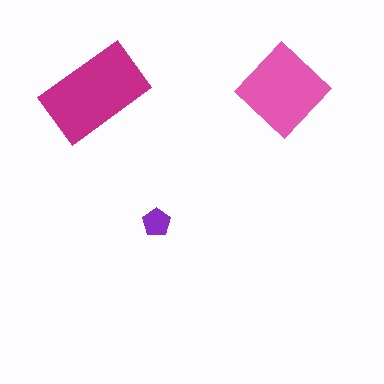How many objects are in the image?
There are 3 objects in the image.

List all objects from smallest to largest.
The purple pentagon, the pink diamond, the magenta rectangle.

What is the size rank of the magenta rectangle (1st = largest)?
1st.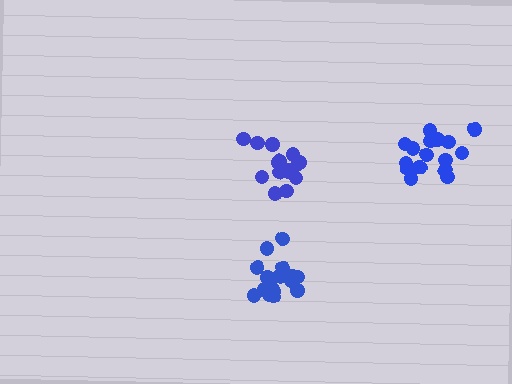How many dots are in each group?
Group 1: 16 dots, Group 2: 17 dots, Group 3: 17 dots (50 total).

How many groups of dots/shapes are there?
There are 3 groups.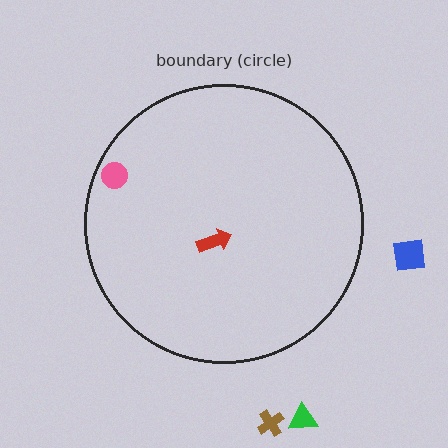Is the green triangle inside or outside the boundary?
Outside.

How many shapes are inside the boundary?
2 inside, 3 outside.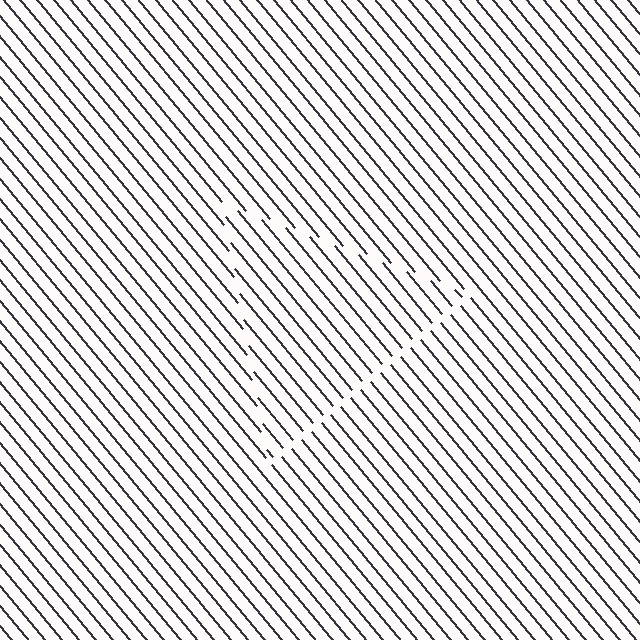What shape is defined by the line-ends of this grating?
An illusory triangle. The interior of the shape contains the same grating, shifted by half a period — the contour is defined by the phase discontinuity where line-ends from the inner and outer gratings abut.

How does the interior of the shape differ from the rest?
The interior of the shape contains the same grating, shifted by half a period — the contour is defined by the phase discontinuity where line-ends from the inner and outer gratings abut.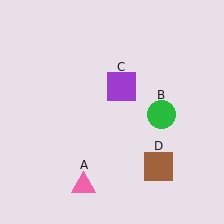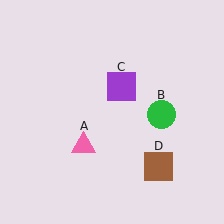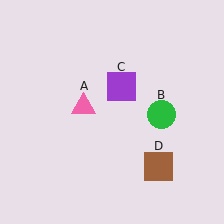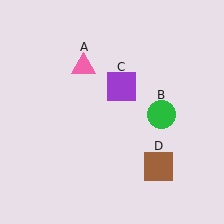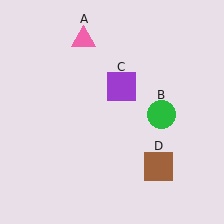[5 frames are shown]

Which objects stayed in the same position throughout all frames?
Green circle (object B) and purple square (object C) and brown square (object D) remained stationary.